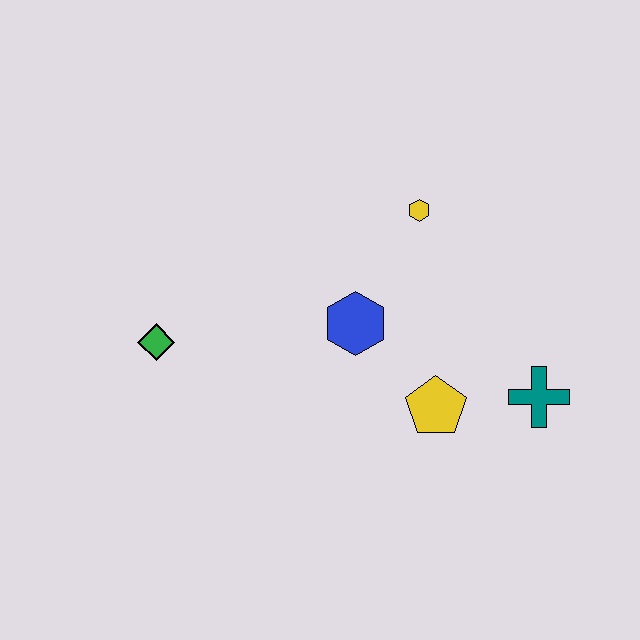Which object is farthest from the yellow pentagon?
The green diamond is farthest from the yellow pentagon.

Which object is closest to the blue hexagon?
The yellow pentagon is closest to the blue hexagon.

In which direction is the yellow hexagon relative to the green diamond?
The yellow hexagon is to the right of the green diamond.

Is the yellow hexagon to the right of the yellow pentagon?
No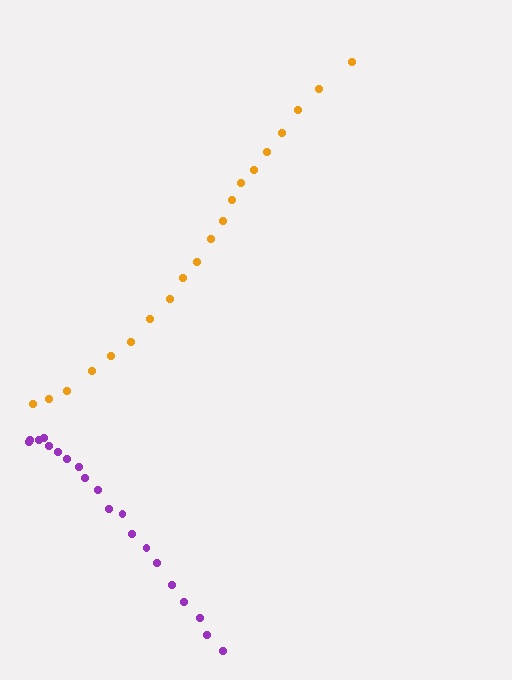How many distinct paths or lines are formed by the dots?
There are 2 distinct paths.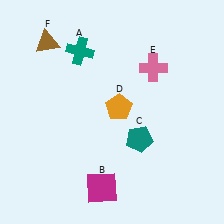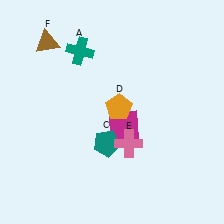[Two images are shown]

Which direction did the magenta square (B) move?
The magenta square (B) moved up.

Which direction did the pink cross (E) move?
The pink cross (E) moved down.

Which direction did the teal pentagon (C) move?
The teal pentagon (C) moved left.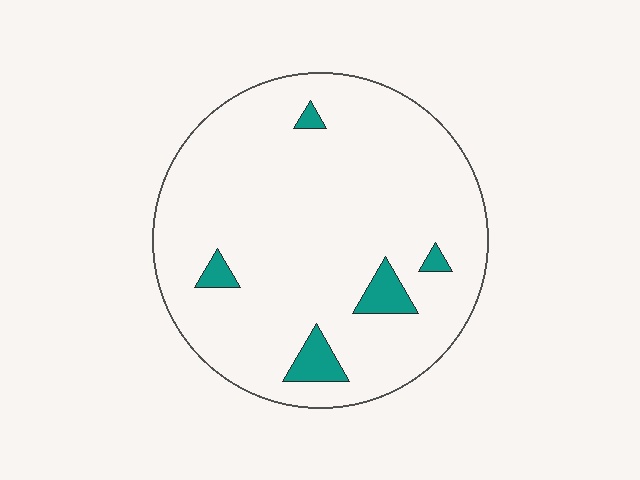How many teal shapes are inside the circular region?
5.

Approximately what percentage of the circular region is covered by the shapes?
Approximately 5%.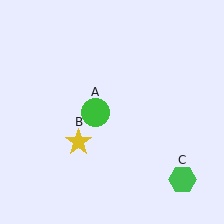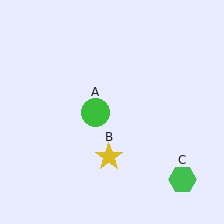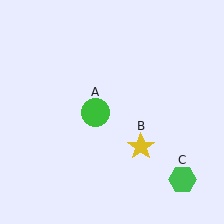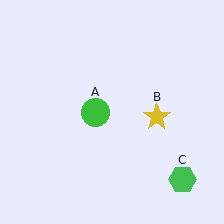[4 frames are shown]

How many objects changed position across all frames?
1 object changed position: yellow star (object B).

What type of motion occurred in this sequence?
The yellow star (object B) rotated counterclockwise around the center of the scene.